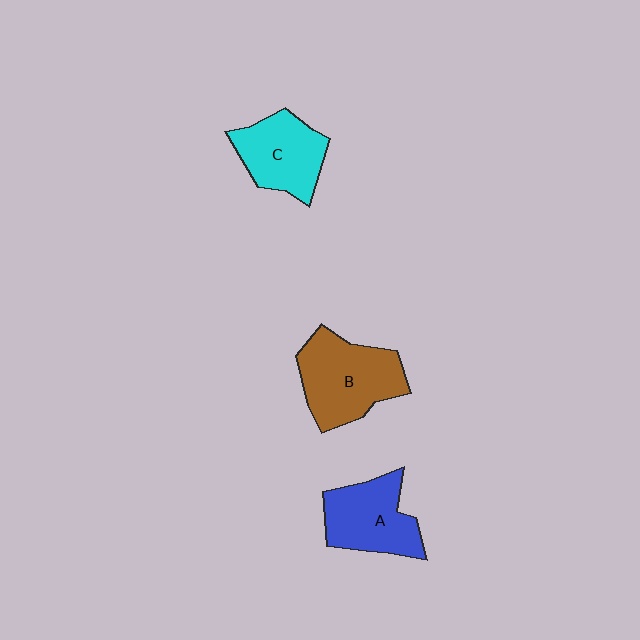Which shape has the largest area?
Shape B (brown).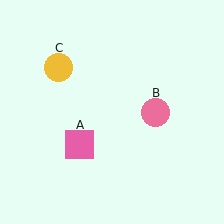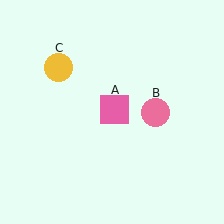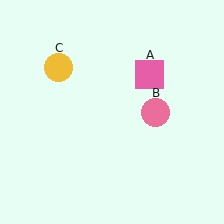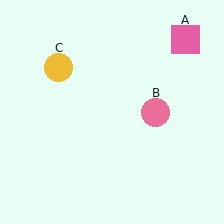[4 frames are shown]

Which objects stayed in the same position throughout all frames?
Pink circle (object B) and yellow circle (object C) remained stationary.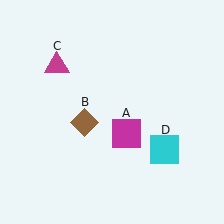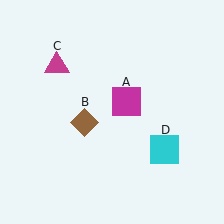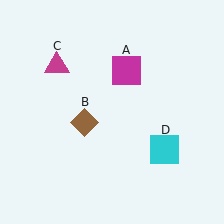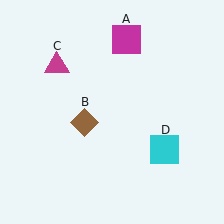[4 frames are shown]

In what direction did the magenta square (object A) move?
The magenta square (object A) moved up.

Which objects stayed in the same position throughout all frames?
Brown diamond (object B) and magenta triangle (object C) and cyan square (object D) remained stationary.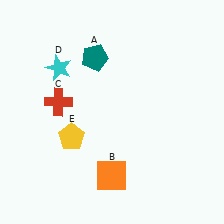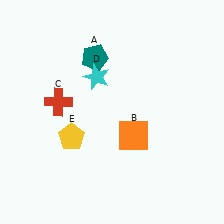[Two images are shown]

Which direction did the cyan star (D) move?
The cyan star (D) moved right.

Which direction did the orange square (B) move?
The orange square (B) moved up.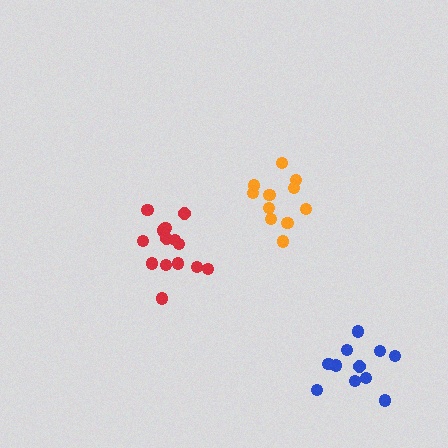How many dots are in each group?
Group 1: 11 dots, Group 2: 11 dots, Group 3: 14 dots (36 total).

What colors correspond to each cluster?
The clusters are colored: orange, blue, red.